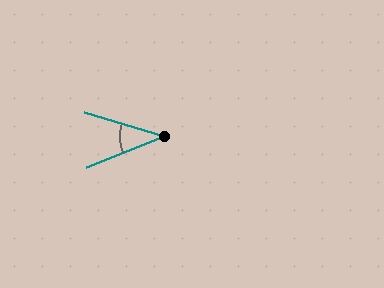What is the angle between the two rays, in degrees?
Approximately 38 degrees.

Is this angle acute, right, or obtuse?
It is acute.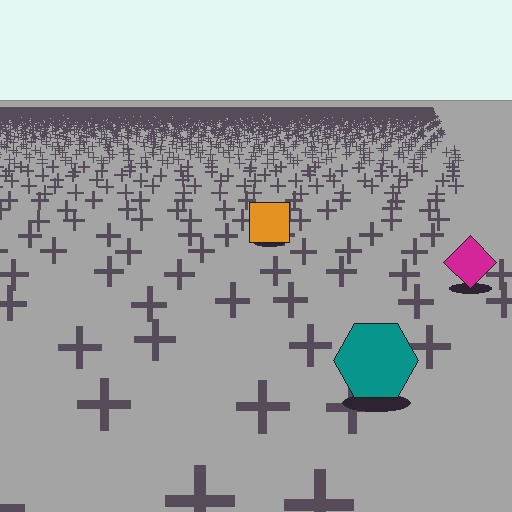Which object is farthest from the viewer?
The orange square is farthest from the viewer. It appears smaller and the ground texture around it is denser.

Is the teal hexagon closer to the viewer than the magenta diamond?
Yes. The teal hexagon is closer — you can tell from the texture gradient: the ground texture is coarser near it.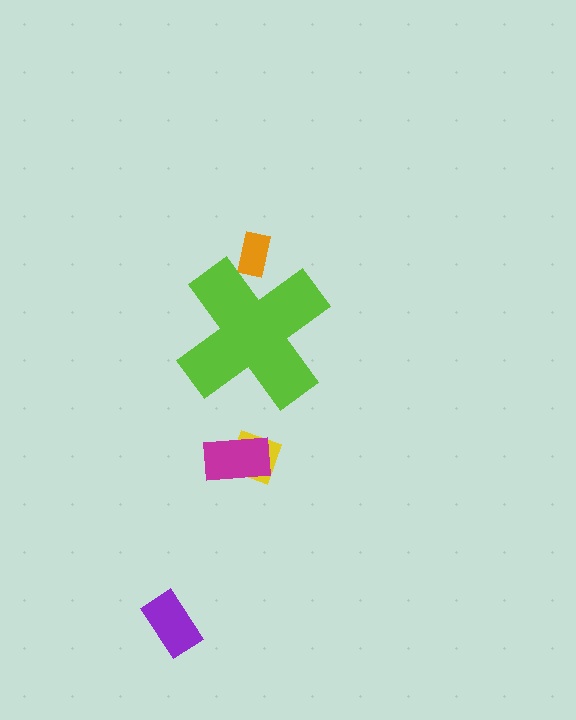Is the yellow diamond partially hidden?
No, the yellow diamond is fully visible.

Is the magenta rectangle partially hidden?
No, the magenta rectangle is fully visible.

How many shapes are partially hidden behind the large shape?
1 shape is partially hidden.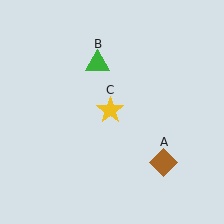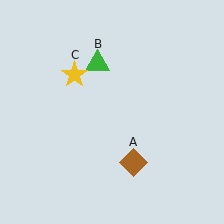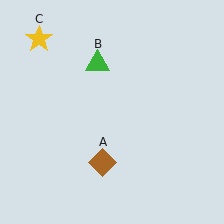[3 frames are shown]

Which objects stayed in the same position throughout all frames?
Green triangle (object B) remained stationary.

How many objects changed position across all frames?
2 objects changed position: brown diamond (object A), yellow star (object C).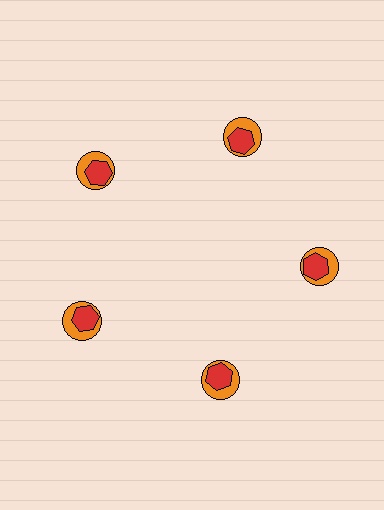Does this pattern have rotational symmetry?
Yes, this pattern has 5-fold rotational symmetry. It looks the same after rotating 72 degrees around the center.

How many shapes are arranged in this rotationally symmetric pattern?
There are 10 shapes, arranged in 5 groups of 2.